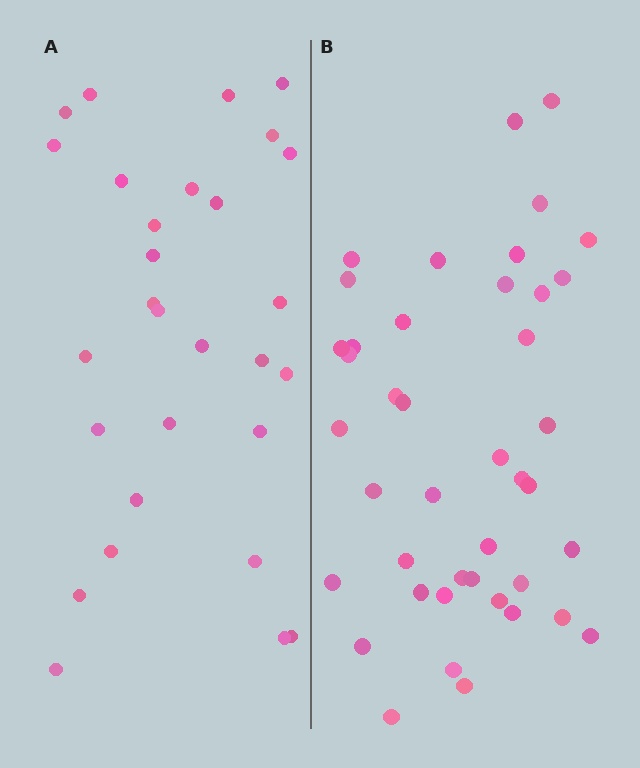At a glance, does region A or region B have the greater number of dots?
Region B (the right region) has more dots.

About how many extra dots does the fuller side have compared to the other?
Region B has approximately 15 more dots than region A.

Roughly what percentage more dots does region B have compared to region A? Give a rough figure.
About 45% more.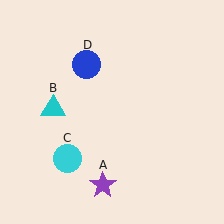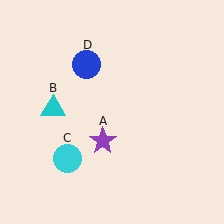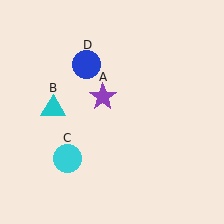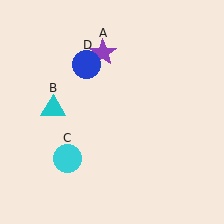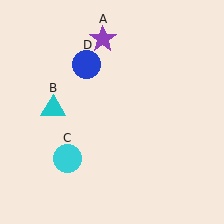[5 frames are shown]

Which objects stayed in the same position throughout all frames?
Cyan triangle (object B) and cyan circle (object C) and blue circle (object D) remained stationary.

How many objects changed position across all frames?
1 object changed position: purple star (object A).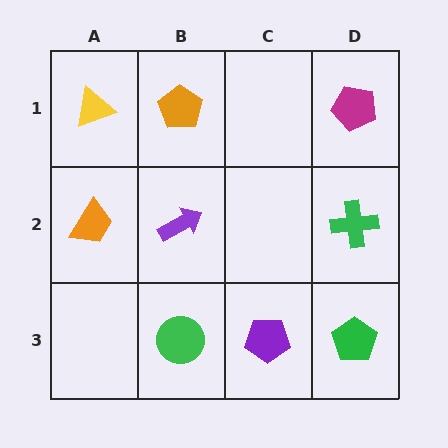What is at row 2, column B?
A purple arrow.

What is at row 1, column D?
A magenta pentagon.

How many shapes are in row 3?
3 shapes.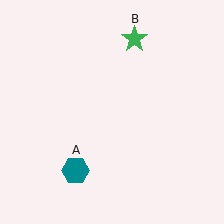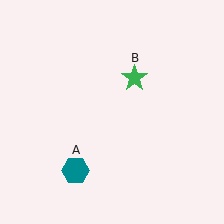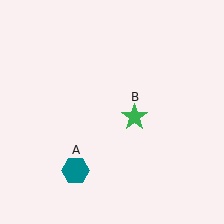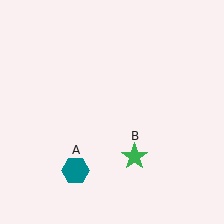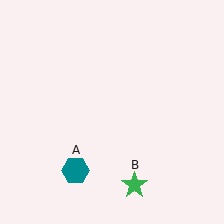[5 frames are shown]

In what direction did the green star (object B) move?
The green star (object B) moved down.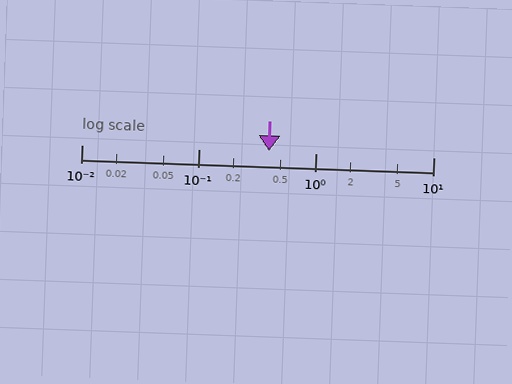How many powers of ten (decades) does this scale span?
The scale spans 3 decades, from 0.01 to 10.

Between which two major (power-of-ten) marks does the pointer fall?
The pointer is between 0.1 and 1.